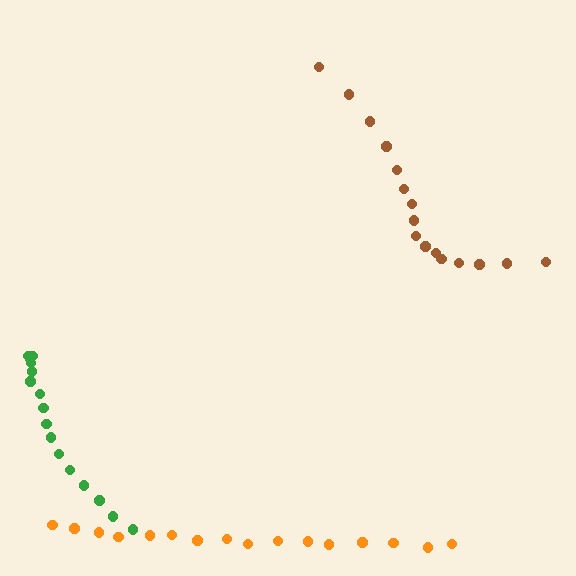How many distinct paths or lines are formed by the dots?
There are 3 distinct paths.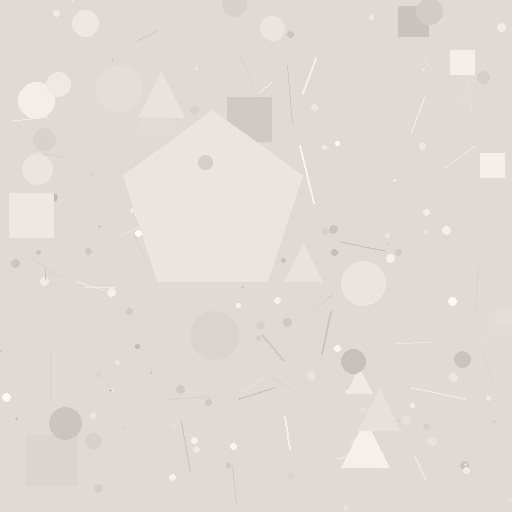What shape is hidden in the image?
A pentagon is hidden in the image.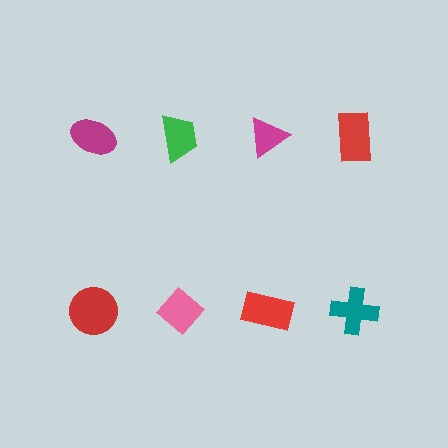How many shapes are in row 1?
4 shapes.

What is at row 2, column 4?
A teal cross.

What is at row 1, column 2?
A green trapezoid.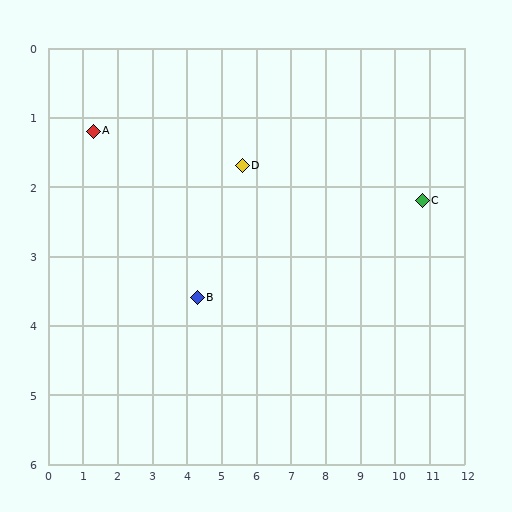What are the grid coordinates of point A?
Point A is at approximately (1.3, 1.2).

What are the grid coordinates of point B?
Point B is at approximately (4.3, 3.6).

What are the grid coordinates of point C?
Point C is at approximately (10.8, 2.2).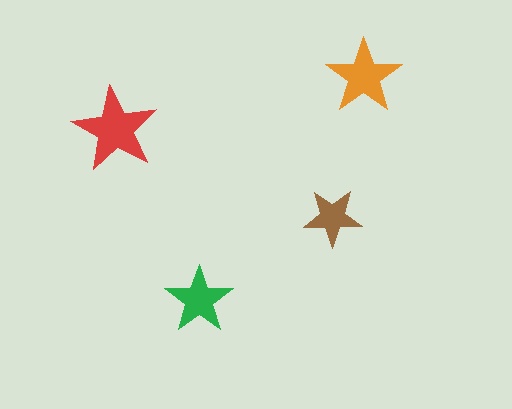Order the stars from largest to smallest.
the red one, the orange one, the green one, the brown one.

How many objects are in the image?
There are 4 objects in the image.